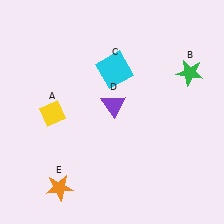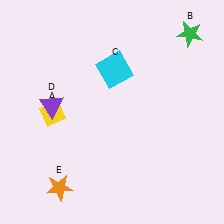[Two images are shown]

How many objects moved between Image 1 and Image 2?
2 objects moved between the two images.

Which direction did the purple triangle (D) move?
The purple triangle (D) moved left.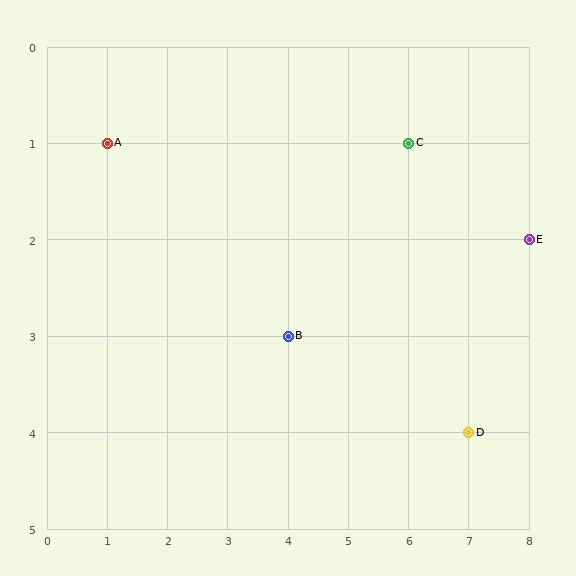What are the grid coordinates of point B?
Point B is at grid coordinates (4, 3).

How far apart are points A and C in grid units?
Points A and C are 5 columns apart.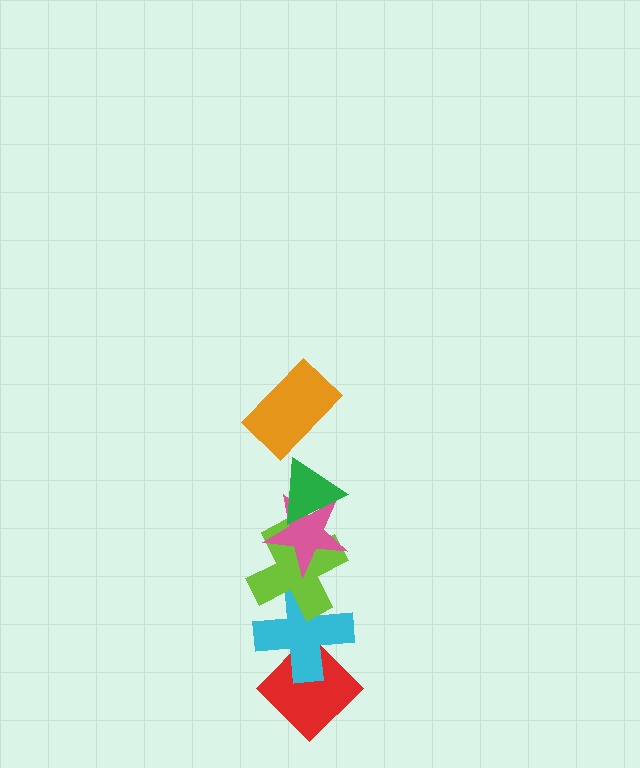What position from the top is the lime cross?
The lime cross is 4th from the top.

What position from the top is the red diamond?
The red diamond is 6th from the top.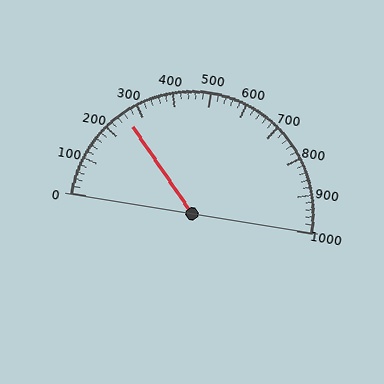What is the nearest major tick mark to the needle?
The nearest major tick mark is 300.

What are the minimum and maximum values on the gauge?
The gauge ranges from 0 to 1000.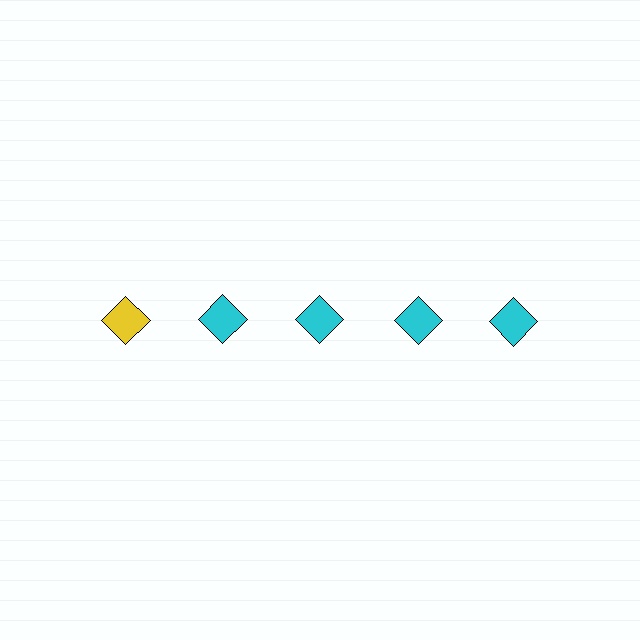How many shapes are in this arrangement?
There are 5 shapes arranged in a grid pattern.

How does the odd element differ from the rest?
It has a different color: yellow instead of cyan.